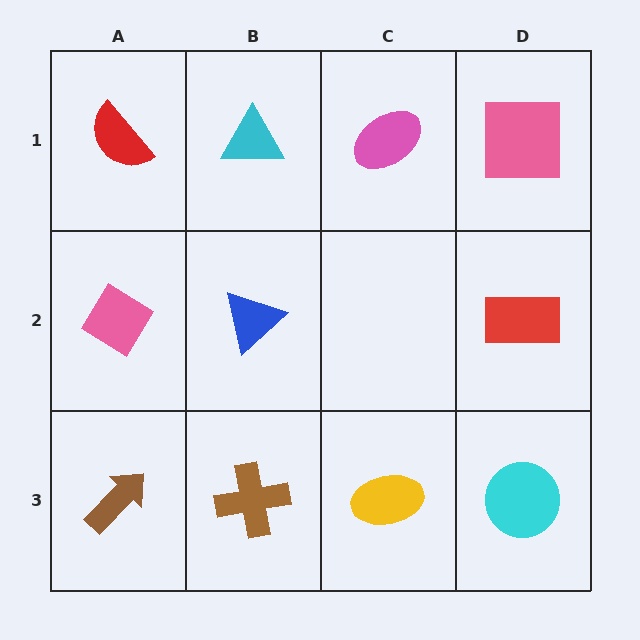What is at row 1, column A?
A red semicircle.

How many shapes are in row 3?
4 shapes.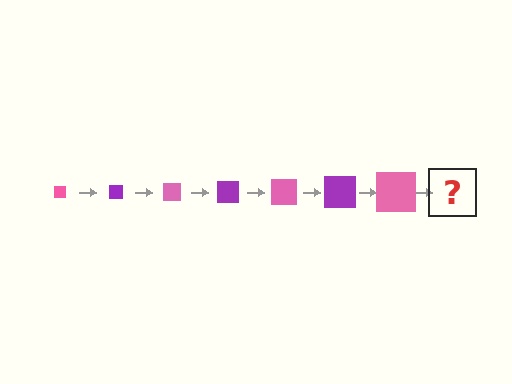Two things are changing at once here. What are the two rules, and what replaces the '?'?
The two rules are that the square grows larger each step and the color cycles through pink and purple. The '?' should be a purple square, larger than the previous one.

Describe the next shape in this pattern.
It should be a purple square, larger than the previous one.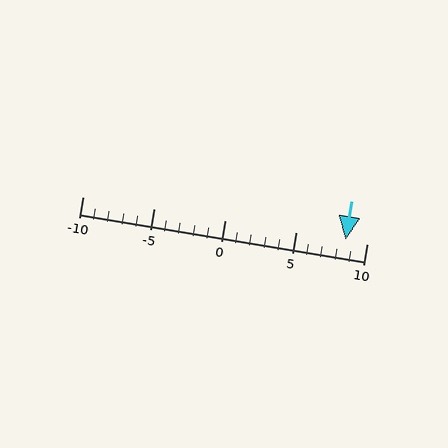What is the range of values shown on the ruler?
The ruler shows values from -10 to 10.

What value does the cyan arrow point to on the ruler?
The cyan arrow points to approximately 8.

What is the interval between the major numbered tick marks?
The major tick marks are spaced 5 units apart.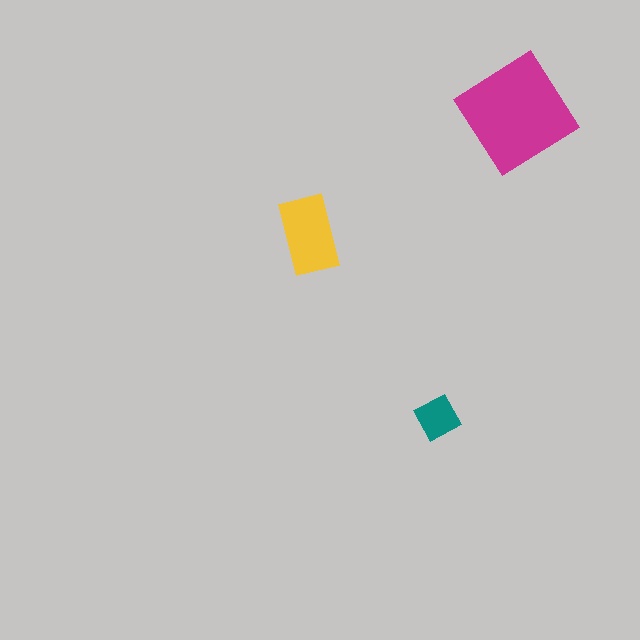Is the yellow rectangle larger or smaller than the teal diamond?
Larger.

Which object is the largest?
The magenta diamond.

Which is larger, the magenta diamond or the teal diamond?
The magenta diamond.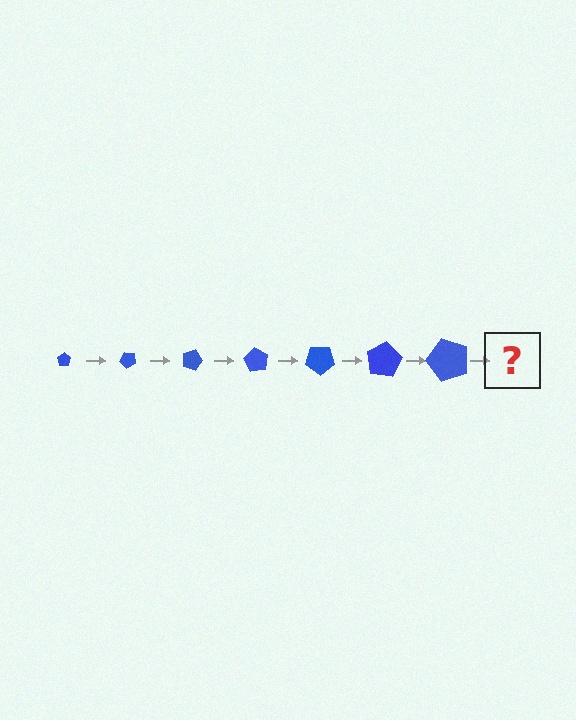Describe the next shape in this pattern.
It should be a pentagon, larger than the previous one and rotated 315 degrees from the start.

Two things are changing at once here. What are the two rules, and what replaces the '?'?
The two rules are that the pentagon grows larger each step and it rotates 45 degrees each step. The '?' should be a pentagon, larger than the previous one and rotated 315 degrees from the start.